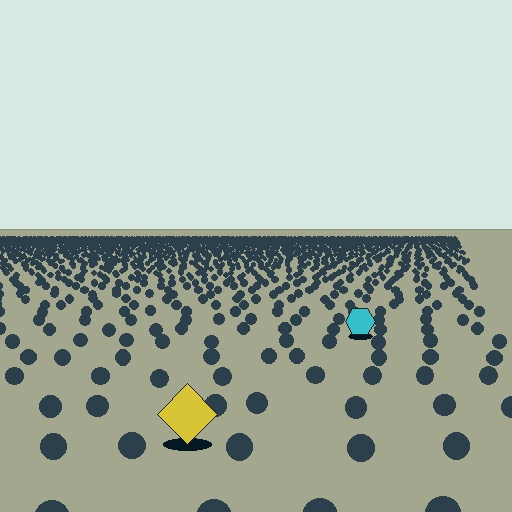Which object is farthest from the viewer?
The cyan hexagon is farthest from the viewer. It appears smaller and the ground texture around it is denser.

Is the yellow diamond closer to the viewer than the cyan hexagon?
Yes. The yellow diamond is closer — you can tell from the texture gradient: the ground texture is coarser near it.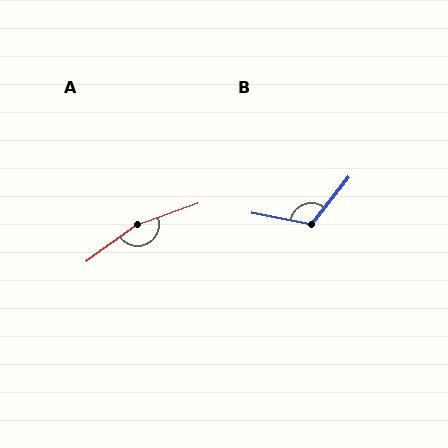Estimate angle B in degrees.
Approximately 117 degrees.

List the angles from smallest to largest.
B (117°), A (163°).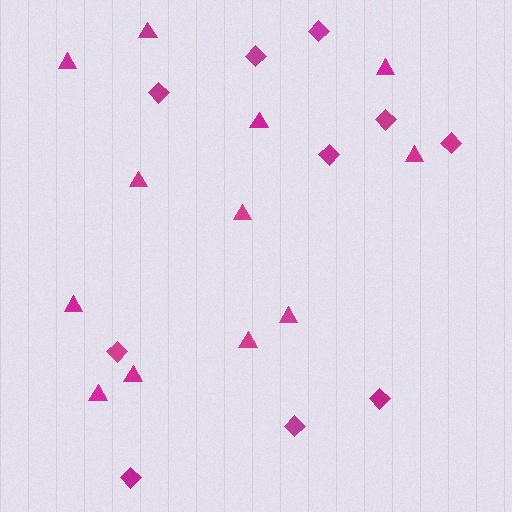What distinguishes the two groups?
There are 2 groups: one group of diamonds (10) and one group of triangles (12).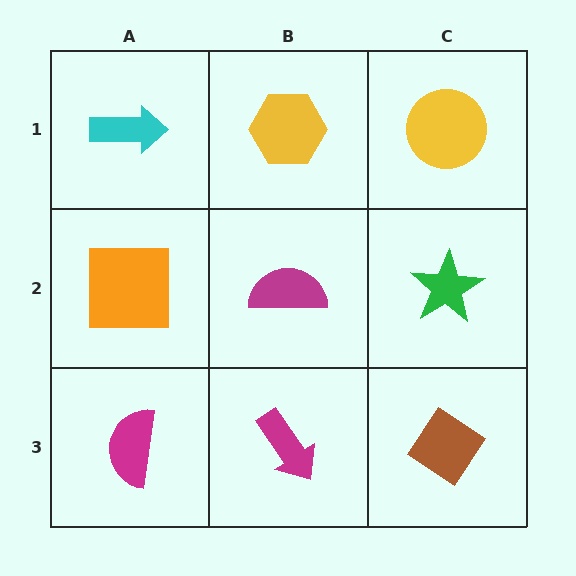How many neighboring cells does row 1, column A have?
2.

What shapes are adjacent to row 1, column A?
An orange square (row 2, column A), a yellow hexagon (row 1, column B).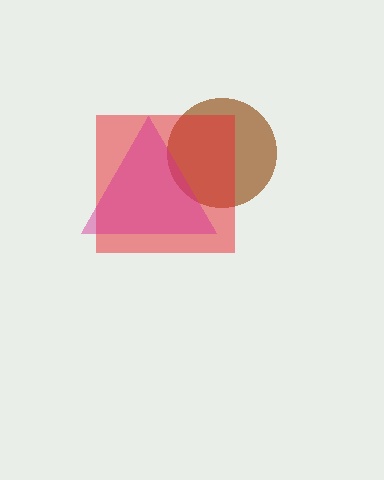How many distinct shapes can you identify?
There are 3 distinct shapes: a brown circle, a red square, a magenta triangle.